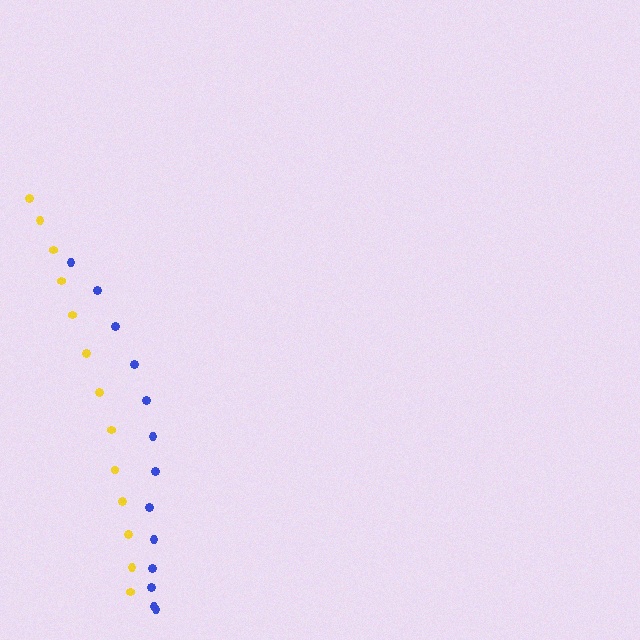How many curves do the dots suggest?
There are 2 distinct paths.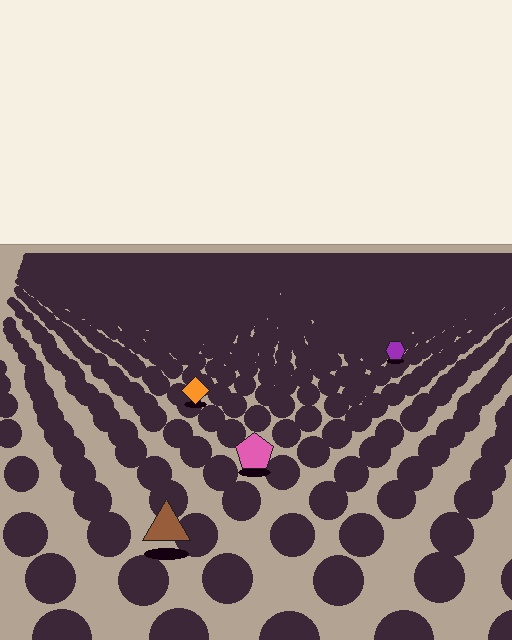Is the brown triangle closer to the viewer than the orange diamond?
Yes. The brown triangle is closer — you can tell from the texture gradient: the ground texture is coarser near it.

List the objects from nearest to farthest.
From nearest to farthest: the brown triangle, the pink pentagon, the orange diamond, the purple hexagon.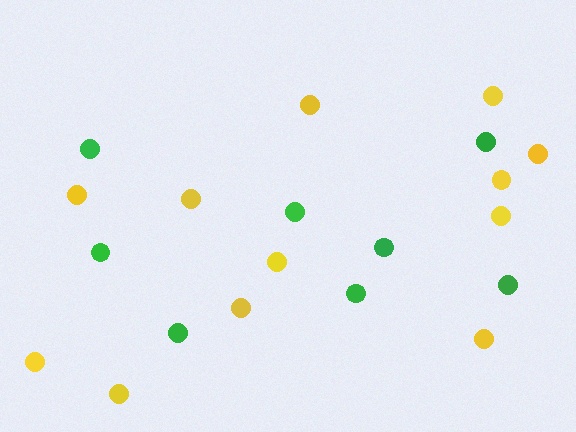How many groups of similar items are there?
There are 2 groups: one group of green circles (8) and one group of yellow circles (12).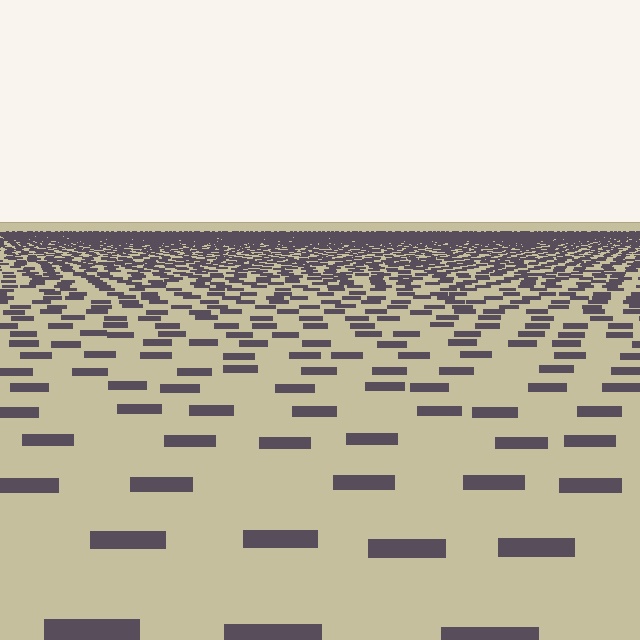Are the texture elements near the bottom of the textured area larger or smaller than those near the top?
Larger. Near the bottom, elements are closer to the viewer and appear at a bigger on-screen size.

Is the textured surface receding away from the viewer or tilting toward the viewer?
The surface is receding away from the viewer. Texture elements get smaller and denser toward the top.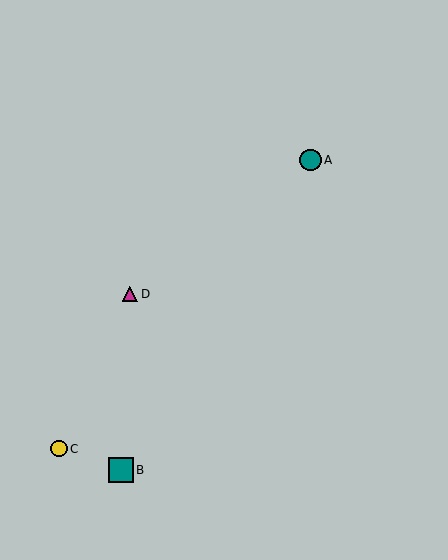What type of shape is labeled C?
Shape C is a yellow circle.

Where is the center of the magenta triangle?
The center of the magenta triangle is at (130, 294).